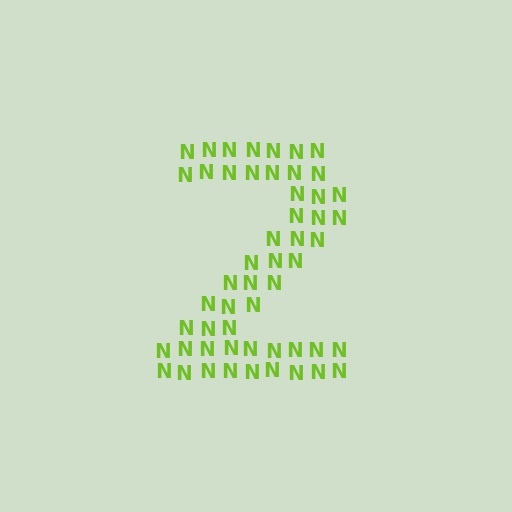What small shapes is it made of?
It is made of small letter N's.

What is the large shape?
The large shape is the digit 2.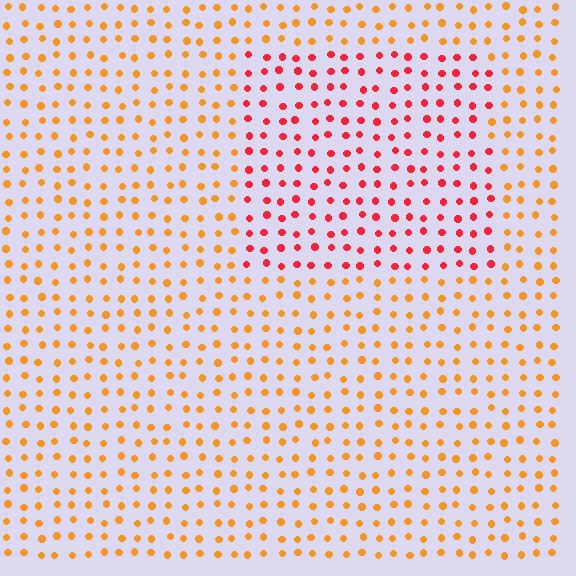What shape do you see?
I see a rectangle.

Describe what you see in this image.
The image is filled with small orange elements in a uniform arrangement. A rectangle-shaped region is visible where the elements are tinted to a slightly different hue, forming a subtle color boundary.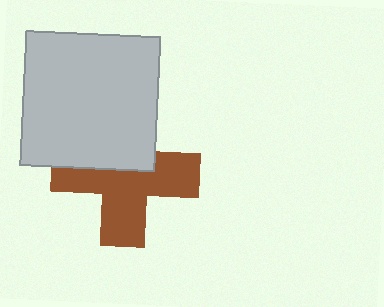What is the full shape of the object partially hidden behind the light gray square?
The partially hidden object is a brown cross.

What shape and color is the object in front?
The object in front is a light gray square.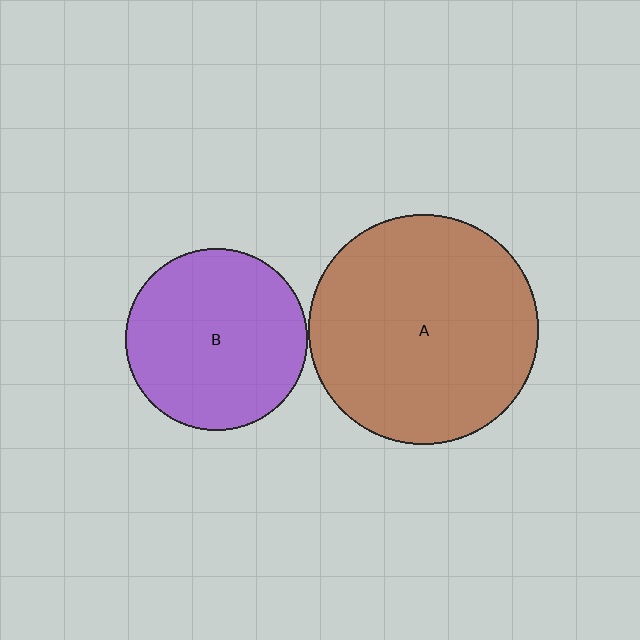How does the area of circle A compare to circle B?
Approximately 1.6 times.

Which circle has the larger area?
Circle A (brown).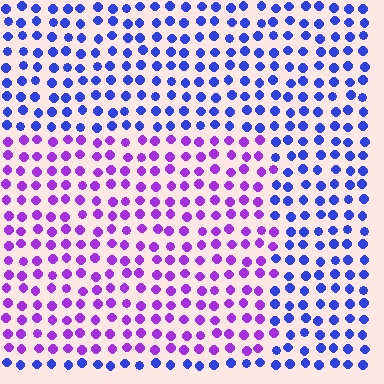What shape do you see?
I see a rectangle.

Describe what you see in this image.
The image is filled with small blue elements in a uniform arrangement. A rectangle-shaped region is visible where the elements are tinted to a slightly different hue, forming a subtle color boundary.